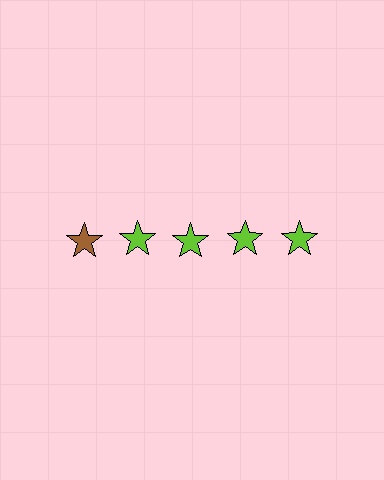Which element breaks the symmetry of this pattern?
The brown star in the top row, leftmost column breaks the symmetry. All other shapes are lime stars.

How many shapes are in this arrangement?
There are 5 shapes arranged in a grid pattern.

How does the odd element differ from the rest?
It has a different color: brown instead of lime.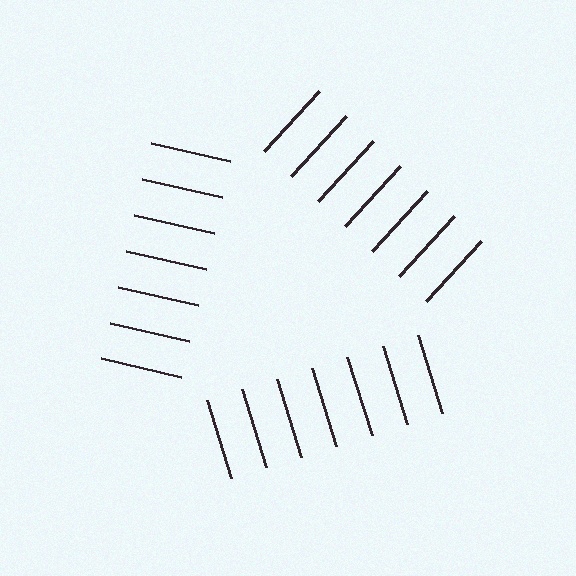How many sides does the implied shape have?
3 sides — the line-ends trace a triangle.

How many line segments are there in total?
21 — 7 along each of the 3 edges.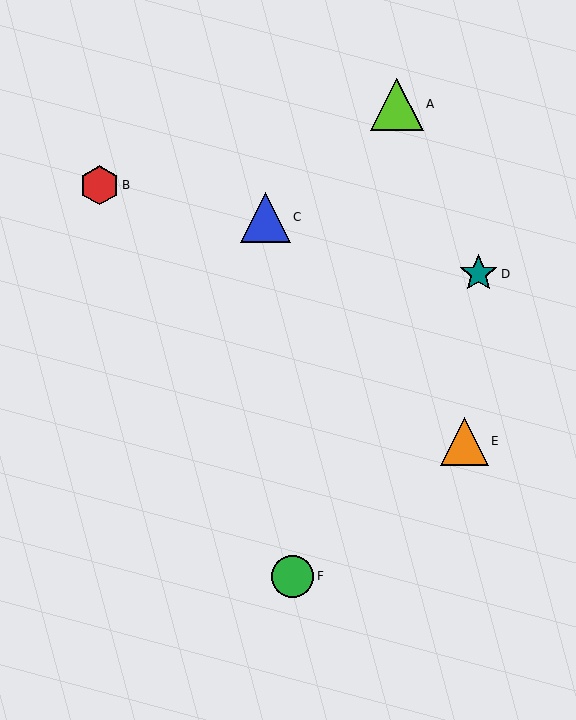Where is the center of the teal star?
The center of the teal star is at (479, 274).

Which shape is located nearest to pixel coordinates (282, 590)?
The green circle (labeled F) at (293, 576) is nearest to that location.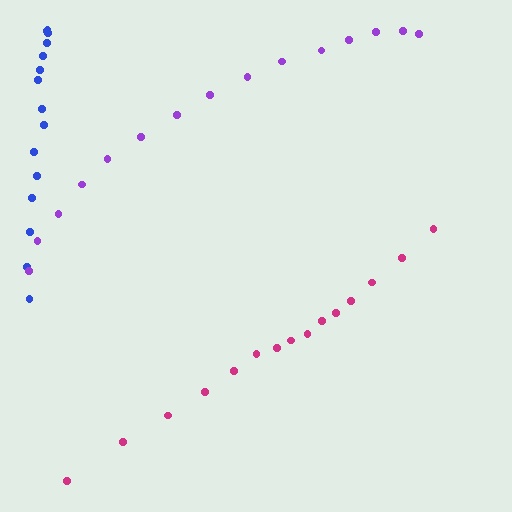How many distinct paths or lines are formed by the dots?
There are 3 distinct paths.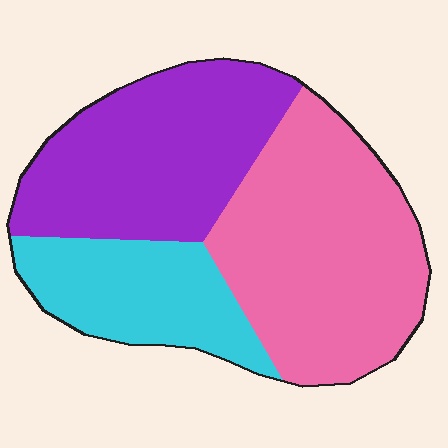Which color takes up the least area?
Cyan, at roughly 20%.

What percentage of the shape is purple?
Purple takes up about one third (1/3) of the shape.